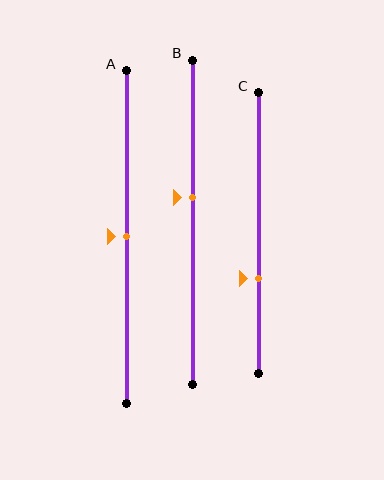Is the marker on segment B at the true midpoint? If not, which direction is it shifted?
No, the marker on segment B is shifted upward by about 8% of the segment length.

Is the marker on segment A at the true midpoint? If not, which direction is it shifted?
Yes, the marker on segment A is at the true midpoint.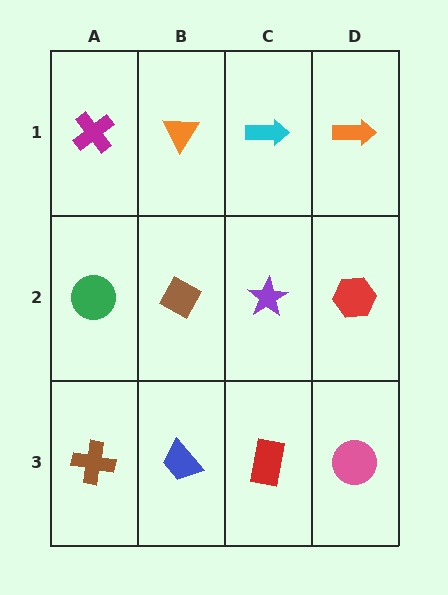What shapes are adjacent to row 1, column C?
A purple star (row 2, column C), an orange triangle (row 1, column B), an orange arrow (row 1, column D).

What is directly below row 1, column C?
A purple star.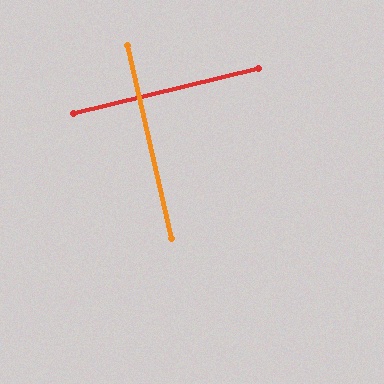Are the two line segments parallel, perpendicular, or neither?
Perpendicular — they meet at approximately 89°.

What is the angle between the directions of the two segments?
Approximately 89 degrees.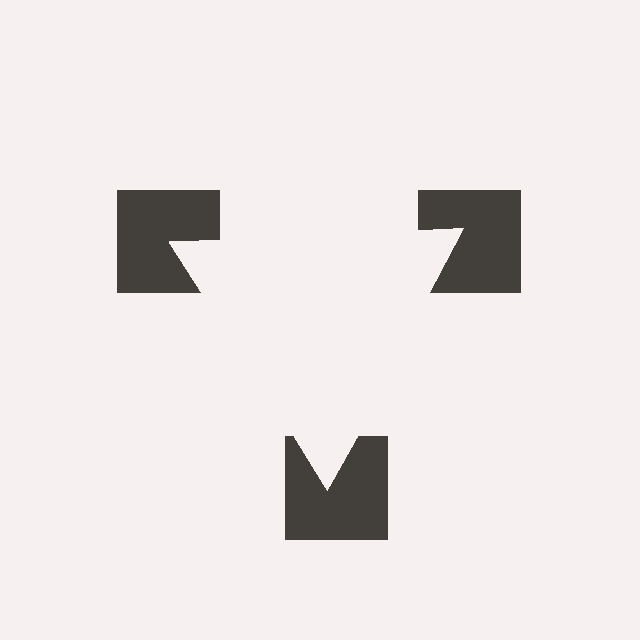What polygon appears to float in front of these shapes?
An illusory triangle — its edges are inferred from the aligned wedge cuts in the notched squares, not physically drawn.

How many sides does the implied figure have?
3 sides.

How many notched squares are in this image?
There are 3 — one at each vertex of the illusory triangle.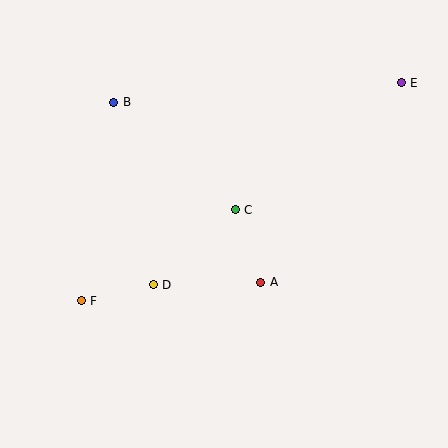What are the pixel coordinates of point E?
Point E is at (401, 83).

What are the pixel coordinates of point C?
Point C is at (235, 210).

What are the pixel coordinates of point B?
Point B is at (114, 102).